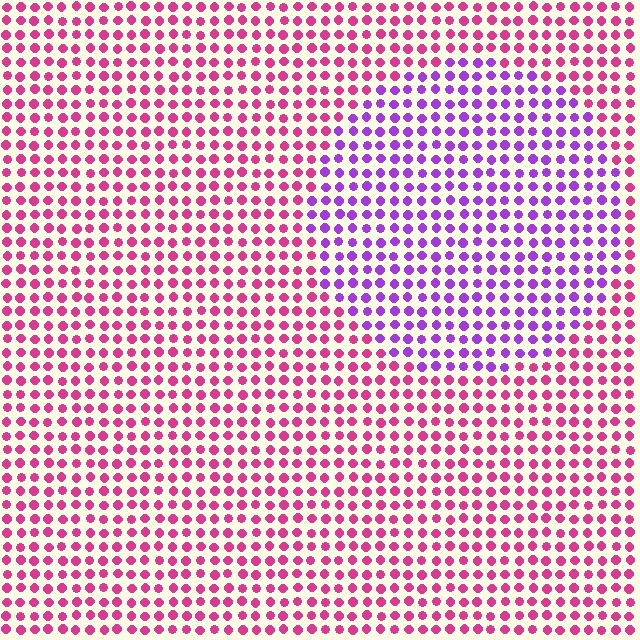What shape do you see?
I see a circle.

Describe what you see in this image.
The image is filled with small magenta elements in a uniform arrangement. A circle-shaped region is visible where the elements are tinted to a slightly different hue, forming a subtle color boundary.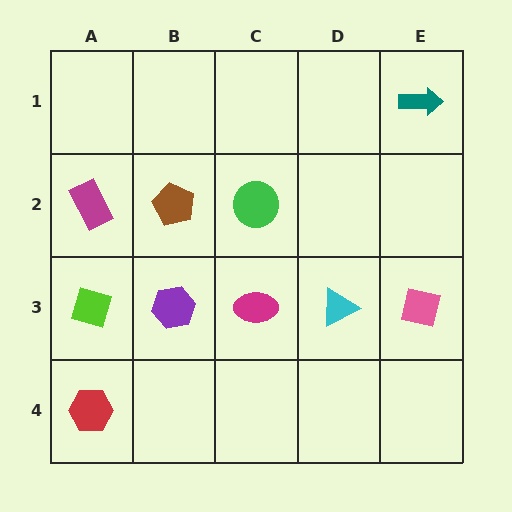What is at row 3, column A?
A lime diamond.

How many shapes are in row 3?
5 shapes.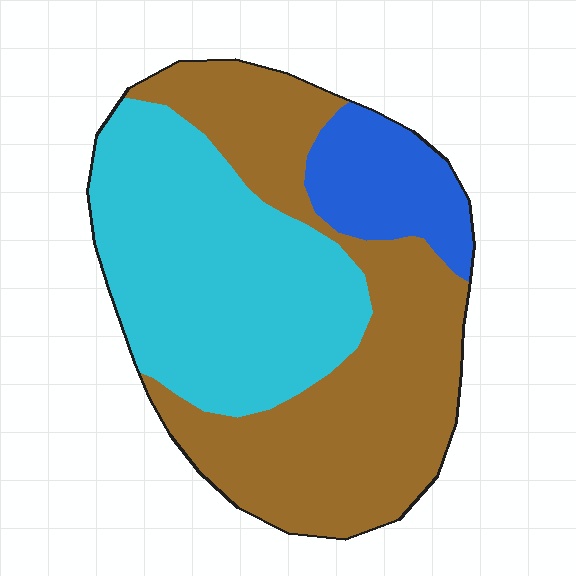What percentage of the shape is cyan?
Cyan takes up about two fifths (2/5) of the shape.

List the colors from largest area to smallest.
From largest to smallest: brown, cyan, blue.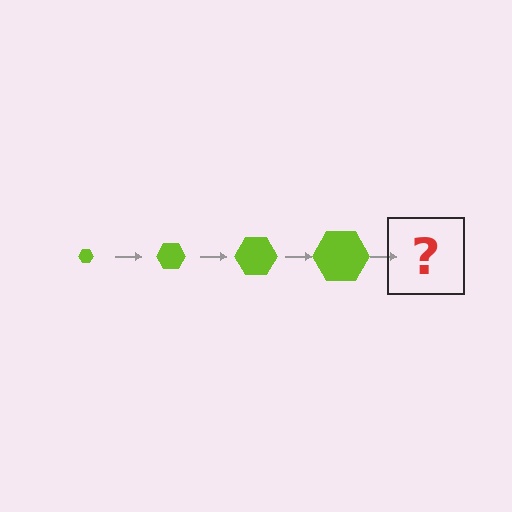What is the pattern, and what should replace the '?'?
The pattern is that the hexagon gets progressively larger each step. The '?' should be a lime hexagon, larger than the previous one.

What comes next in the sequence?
The next element should be a lime hexagon, larger than the previous one.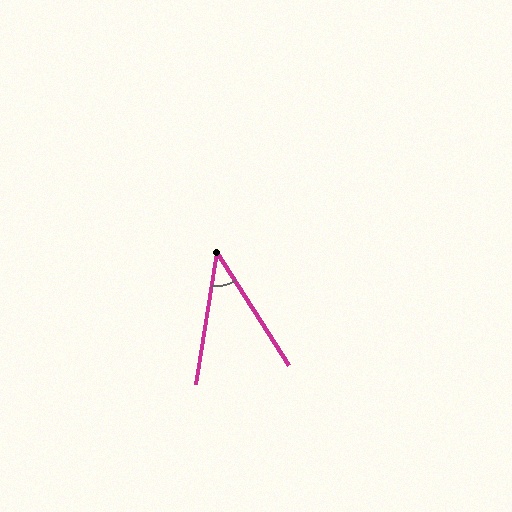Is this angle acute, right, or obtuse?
It is acute.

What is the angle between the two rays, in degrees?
Approximately 41 degrees.